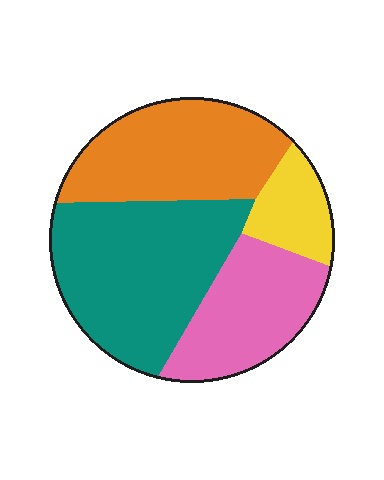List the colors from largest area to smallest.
From largest to smallest: teal, orange, pink, yellow.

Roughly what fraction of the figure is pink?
Pink covers around 25% of the figure.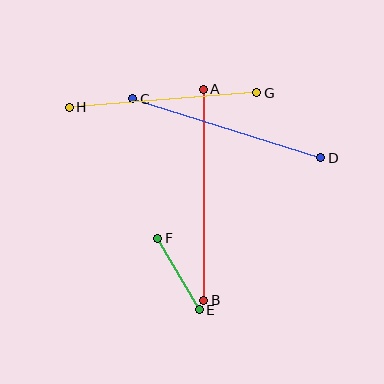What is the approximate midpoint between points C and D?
The midpoint is at approximately (227, 128) pixels.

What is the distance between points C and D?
The distance is approximately 197 pixels.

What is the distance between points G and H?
The distance is approximately 188 pixels.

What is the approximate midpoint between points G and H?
The midpoint is at approximately (163, 100) pixels.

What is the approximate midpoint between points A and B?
The midpoint is at approximately (203, 195) pixels.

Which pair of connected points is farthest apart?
Points A and B are farthest apart.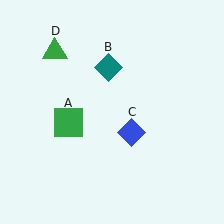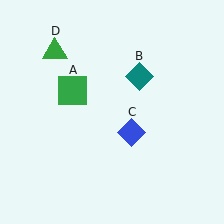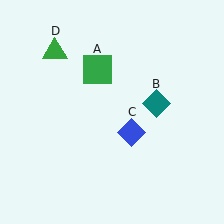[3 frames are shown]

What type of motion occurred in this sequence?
The green square (object A), teal diamond (object B) rotated clockwise around the center of the scene.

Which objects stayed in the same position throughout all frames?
Blue diamond (object C) and green triangle (object D) remained stationary.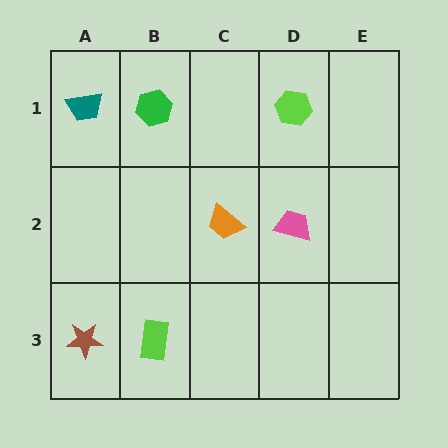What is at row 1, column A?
A teal trapezoid.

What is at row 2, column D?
A pink trapezoid.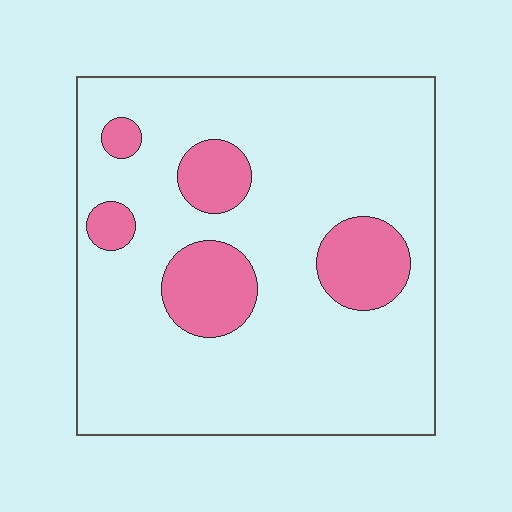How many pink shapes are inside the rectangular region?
5.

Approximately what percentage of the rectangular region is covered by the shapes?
Approximately 15%.